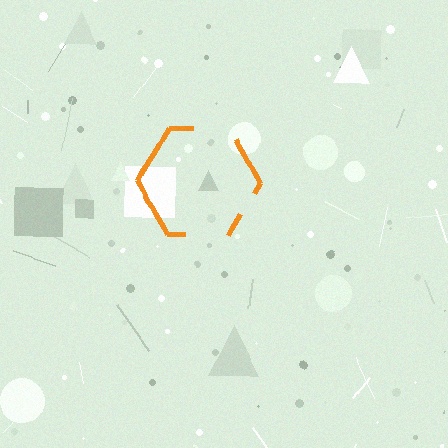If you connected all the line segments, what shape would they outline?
They would outline a hexagon.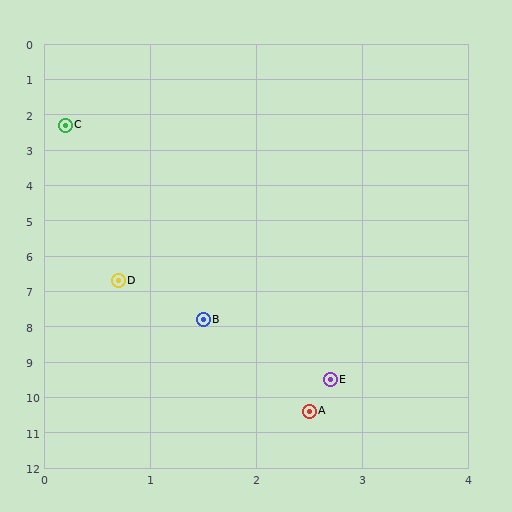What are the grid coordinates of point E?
Point E is at approximately (2.7, 9.5).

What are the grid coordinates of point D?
Point D is at approximately (0.7, 6.7).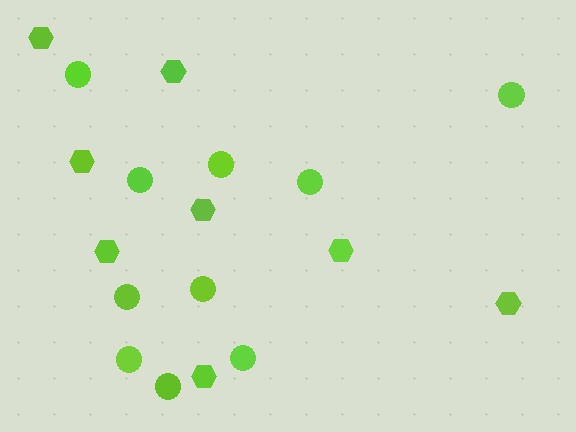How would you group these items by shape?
There are 2 groups: one group of hexagons (8) and one group of circles (10).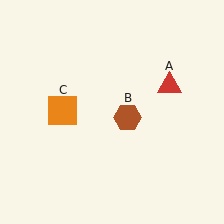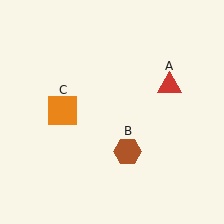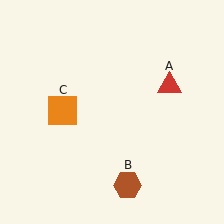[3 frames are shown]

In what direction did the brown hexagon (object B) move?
The brown hexagon (object B) moved down.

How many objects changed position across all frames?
1 object changed position: brown hexagon (object B).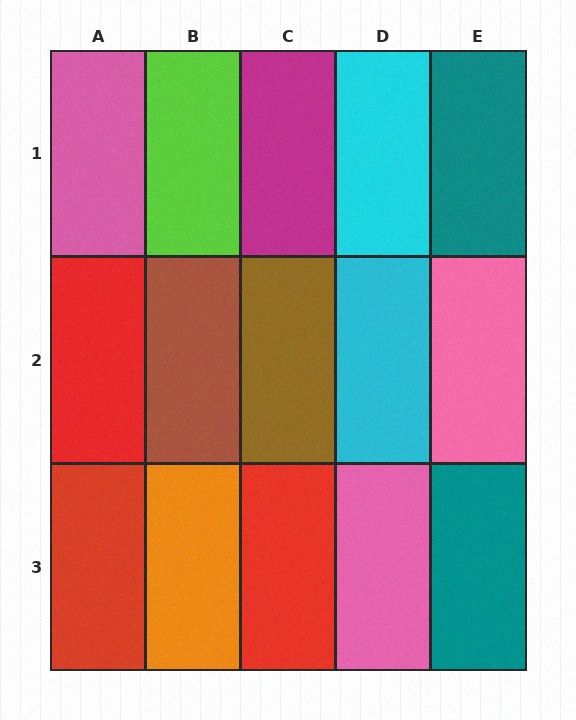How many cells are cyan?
2 cells are cyan.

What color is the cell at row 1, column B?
Lime.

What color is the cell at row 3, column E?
Teal.